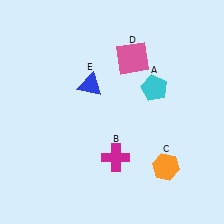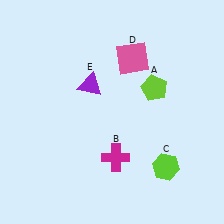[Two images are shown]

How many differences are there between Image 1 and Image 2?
There are 3 differences between the two images.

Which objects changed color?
A changed from cyan to lime. C changed from orange to lime. E changed from blue to purple.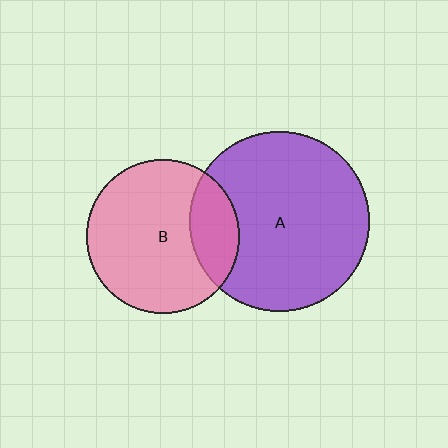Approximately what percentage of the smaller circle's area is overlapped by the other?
Approximately 20%.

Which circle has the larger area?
Circle A (purple).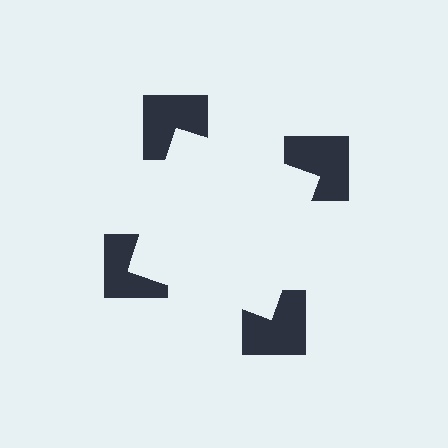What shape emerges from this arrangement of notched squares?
An illusory square — its edges are inferred from the aligned wedge cuts in the notched squares, not physically drawn.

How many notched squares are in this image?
There are 4 — one at each vertex of the illusory square.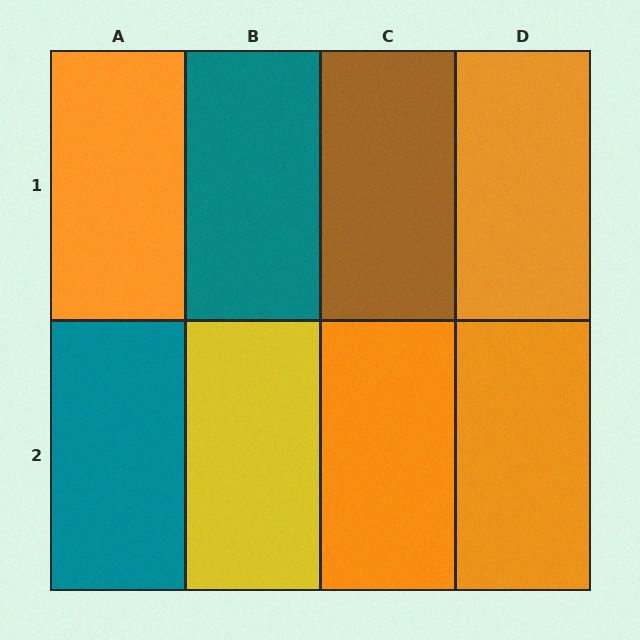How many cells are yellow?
1 cell is yellow.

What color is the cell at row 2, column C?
Orange.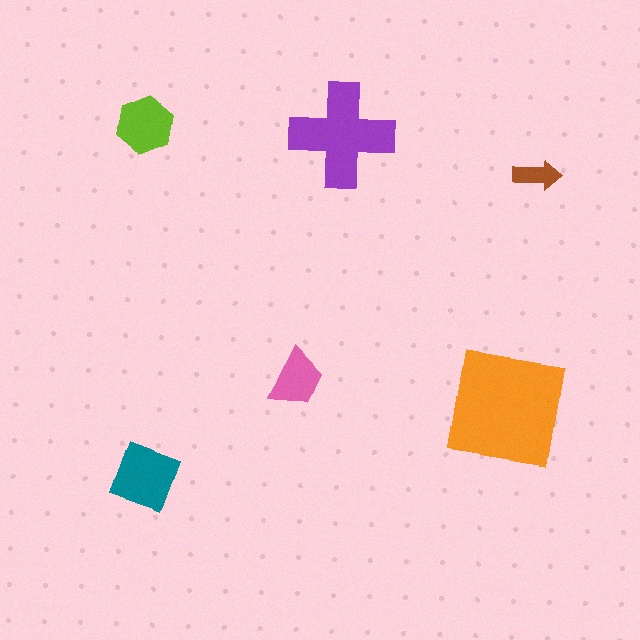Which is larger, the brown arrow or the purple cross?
The purple cross.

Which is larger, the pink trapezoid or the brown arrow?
The pink trapezoid.